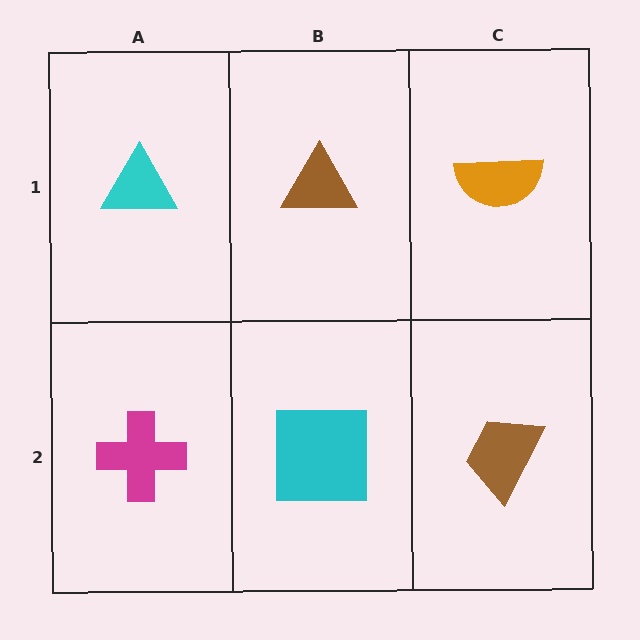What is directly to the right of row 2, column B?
A brown trapezoid.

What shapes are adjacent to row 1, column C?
A brown trapezoid (row 2, column C), a brown triangle (row 1, column B).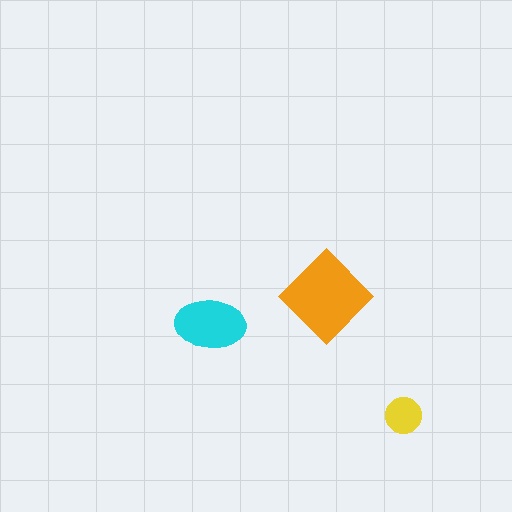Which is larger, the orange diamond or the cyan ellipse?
The orange diamond.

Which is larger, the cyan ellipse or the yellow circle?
The cyan ellipse.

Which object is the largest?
The orange diamond.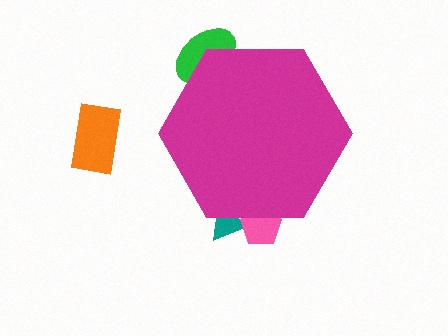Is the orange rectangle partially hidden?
No, the orange rectangle is fully visible.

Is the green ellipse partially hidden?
Yes, the green ellipse is partially hidden behind the magenta hexagon.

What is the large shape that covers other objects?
A magenta hexagon.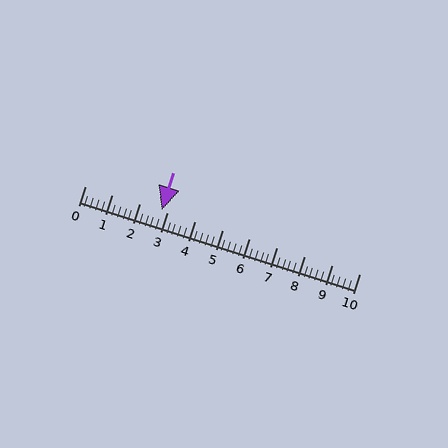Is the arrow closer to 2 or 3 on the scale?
The arrow is closer to 3.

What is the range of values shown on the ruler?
The ruler shows values from 0 to 10.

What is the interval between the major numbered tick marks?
The major tick marks are spaced 1 units apart.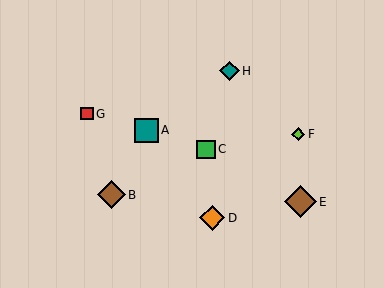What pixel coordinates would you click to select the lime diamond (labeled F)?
Click at (298, 134) to select the lime diamond F.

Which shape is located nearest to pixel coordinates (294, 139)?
The lime diamond (labeled F) at (298, 134) is nearest to that location.